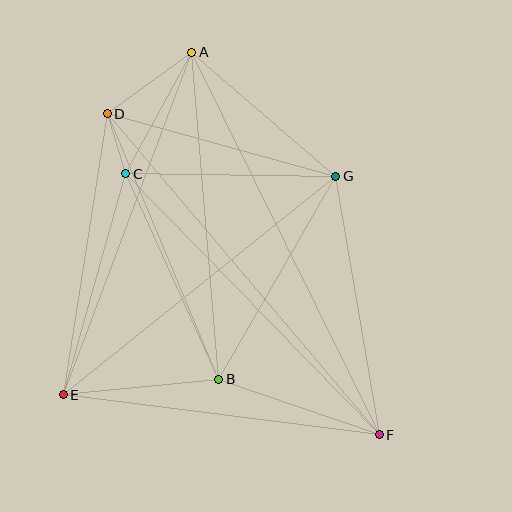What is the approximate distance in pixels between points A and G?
The distance between A and G is approximately 190 pixels.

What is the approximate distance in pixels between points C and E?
The distance between C and E is approximately 229 pixels.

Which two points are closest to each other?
Points C and D are closest to each other.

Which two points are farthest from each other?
Points A and F are farthest from each other.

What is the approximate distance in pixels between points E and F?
The distance between E and F is approximately 319 pixels.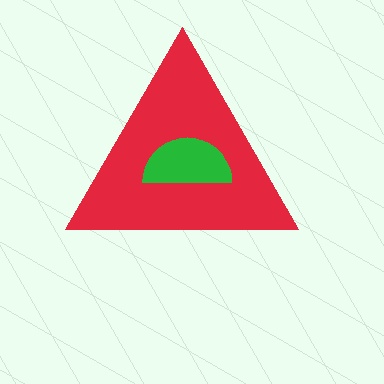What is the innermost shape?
The green semicircle.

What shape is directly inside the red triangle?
The green semicircle.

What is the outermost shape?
The red triangle.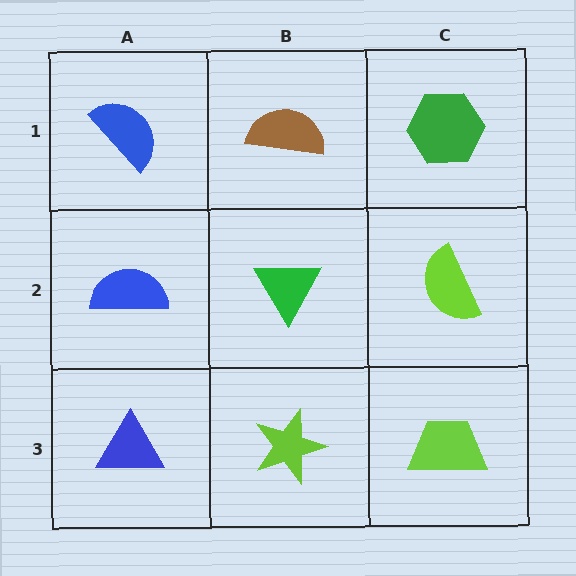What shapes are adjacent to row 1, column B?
A green triangle (row 2, column B), a blue semicircle (row 1, column A), a green hexagon (row 1, column C).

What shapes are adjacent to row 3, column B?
A green triangle (row 2, column B), a blue triangle (row 3, column A), a lime trapezoid (row 3, column C).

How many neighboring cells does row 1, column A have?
2.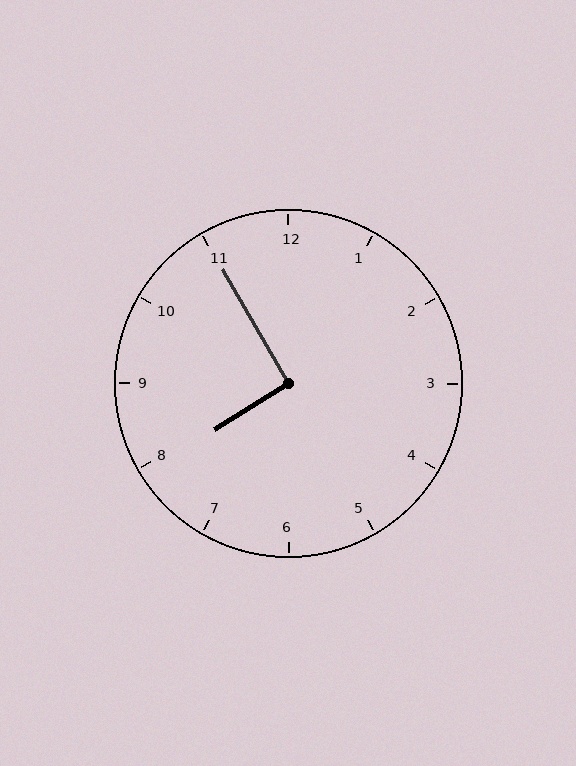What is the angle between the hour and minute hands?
Approximately 92 degrees.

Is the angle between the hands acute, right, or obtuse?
It is right.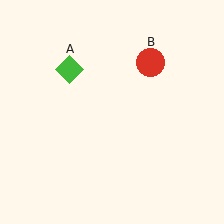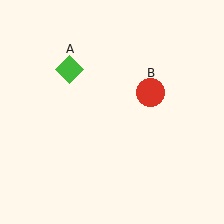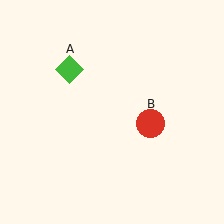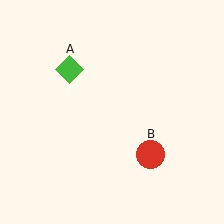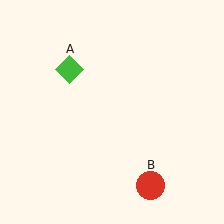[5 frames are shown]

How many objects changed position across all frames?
1 object changed position: red circle (object B).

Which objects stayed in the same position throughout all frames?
Green diamond (object A) remained stationary.